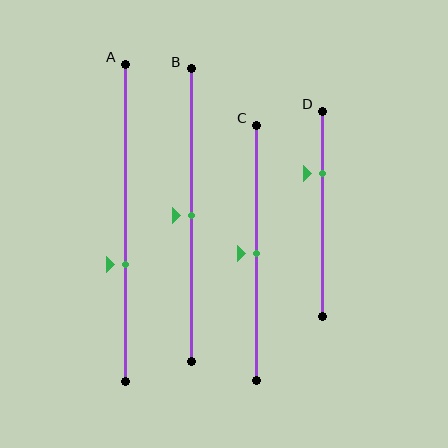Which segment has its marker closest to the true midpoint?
Segment B has its marker closest to the true midpoint.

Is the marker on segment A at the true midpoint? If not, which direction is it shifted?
No, the marker on segment A is shifted downward by about 13% of the segment length.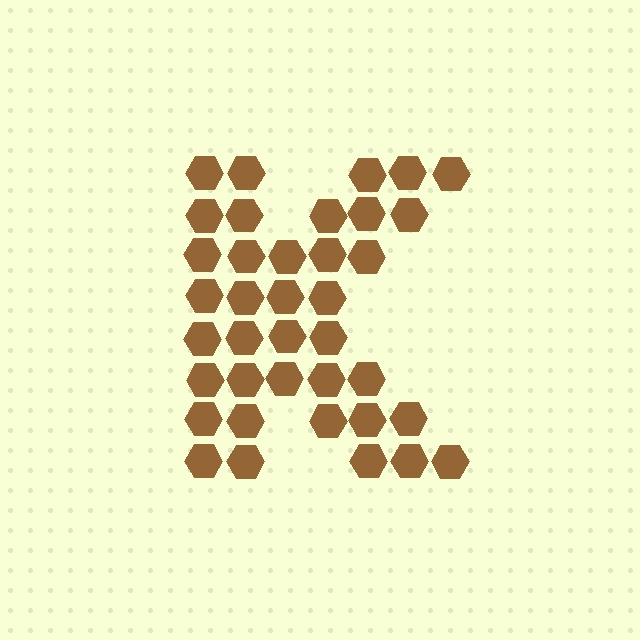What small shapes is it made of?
It is made of small hexagons.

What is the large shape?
The large shape is the letter K.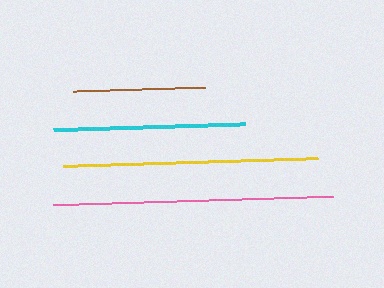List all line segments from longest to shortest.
From longest to shortest: pink, yellow, cyan, brown.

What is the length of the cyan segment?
The cyan segment is approximately 192 pixels long.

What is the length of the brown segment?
The brown segment is approximately 132 pixels long.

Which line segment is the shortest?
The brown line is the shortest at approximately 132 pixels.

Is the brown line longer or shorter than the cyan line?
The cyan line is longer than the brown line.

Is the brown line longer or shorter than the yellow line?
The yellow line is longer than the brown line.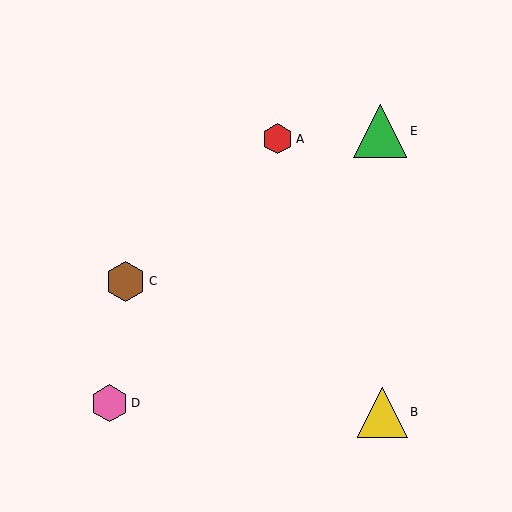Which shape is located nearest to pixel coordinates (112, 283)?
The brown hexagon (labeled C) at (125, 281) is nearest to that location.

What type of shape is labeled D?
Shape D is a pink hexagon.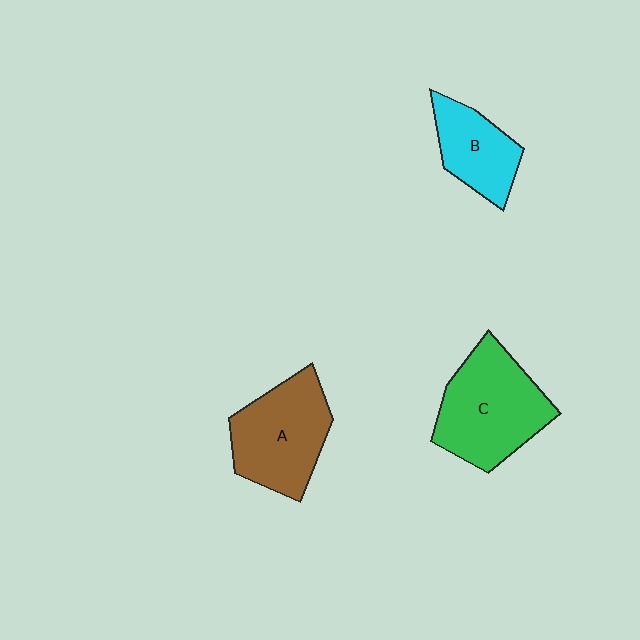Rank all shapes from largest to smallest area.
From largest to smallest: C (green), A (brown), B (cyan).